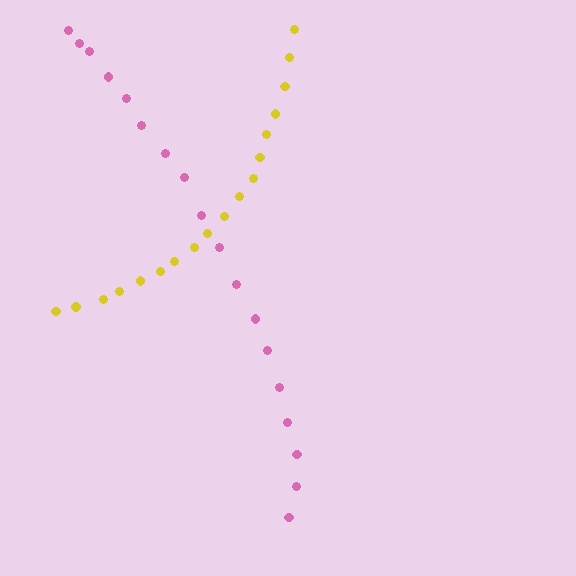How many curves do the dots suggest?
There are 2 distinct paths.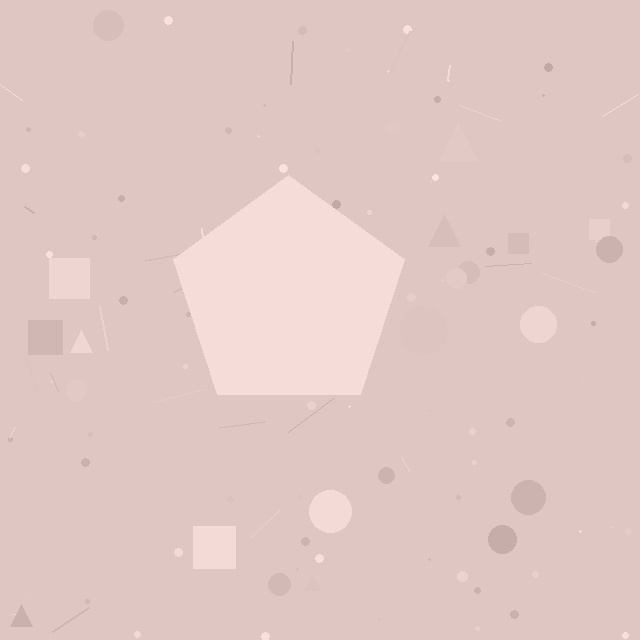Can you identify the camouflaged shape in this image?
The camouflaged shape is a pentagon.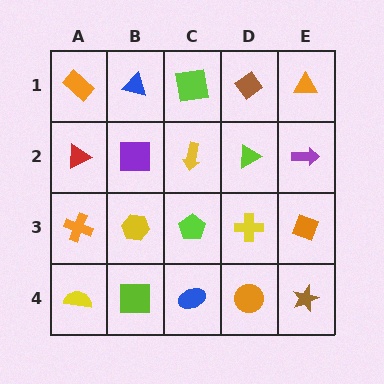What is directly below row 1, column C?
A yellow arrow.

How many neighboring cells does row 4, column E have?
2.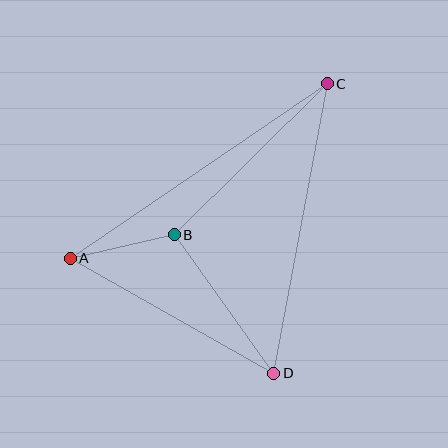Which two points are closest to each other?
Points A and B are closest to each other.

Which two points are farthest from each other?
Points A and C are farthest from each other.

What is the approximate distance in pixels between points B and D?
The distance between B and D is approximately 170 pixels.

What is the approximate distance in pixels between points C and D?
The distance between C and D is approximately 294 pixels.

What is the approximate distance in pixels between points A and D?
The distance between A and D is approximately 234 pixels.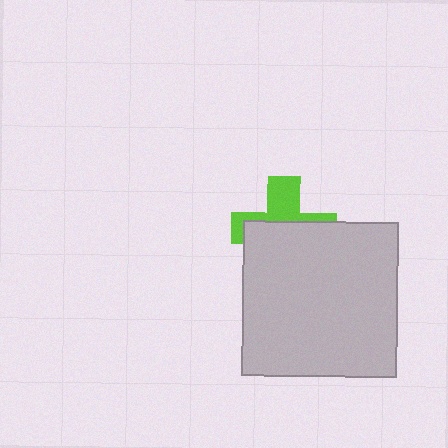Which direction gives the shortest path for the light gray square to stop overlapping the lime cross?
Moving down gives the shortest separation.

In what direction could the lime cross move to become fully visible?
The lime cross could move up. That would shift it out from behind the light gray square entirely.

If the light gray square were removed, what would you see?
You would see the complete lime cross.